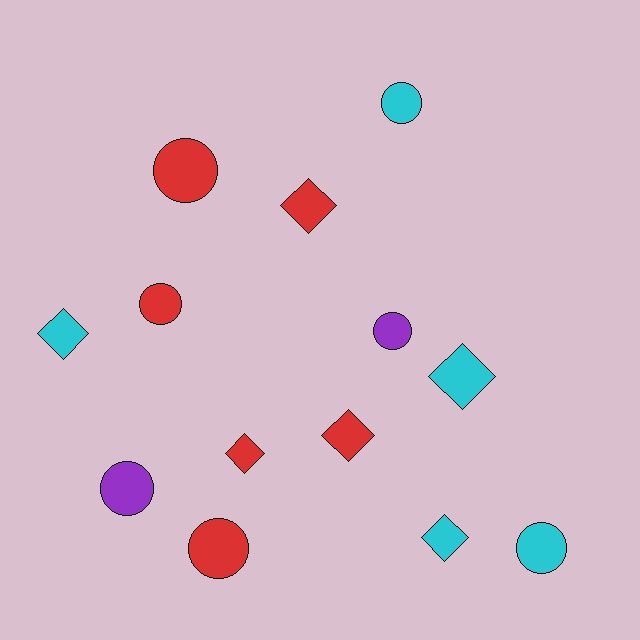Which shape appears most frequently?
Circle, with 7 objects.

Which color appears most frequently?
Red, with 6 objects.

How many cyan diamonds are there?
There are 3 cyan diamonds.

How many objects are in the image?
There are 13 objects.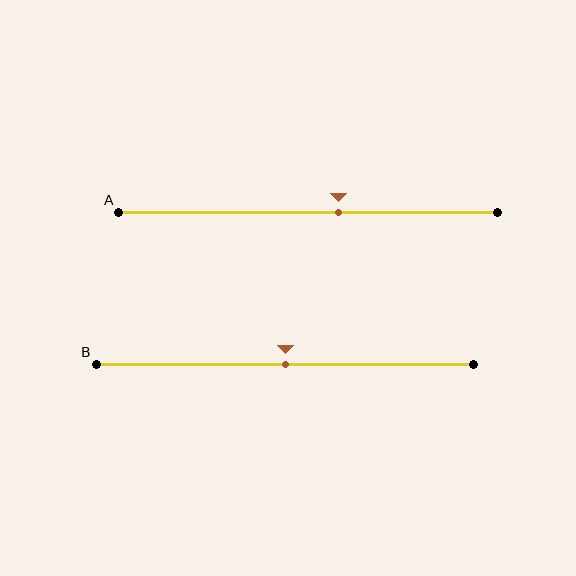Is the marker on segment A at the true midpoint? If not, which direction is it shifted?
No, the marker on segment A is shifted to the right by about 8% of the segment length.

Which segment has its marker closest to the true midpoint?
Segment B has its marker closest to the true midpoint.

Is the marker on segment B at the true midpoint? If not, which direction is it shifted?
Yes, the marker on segment B is at the true midpoint.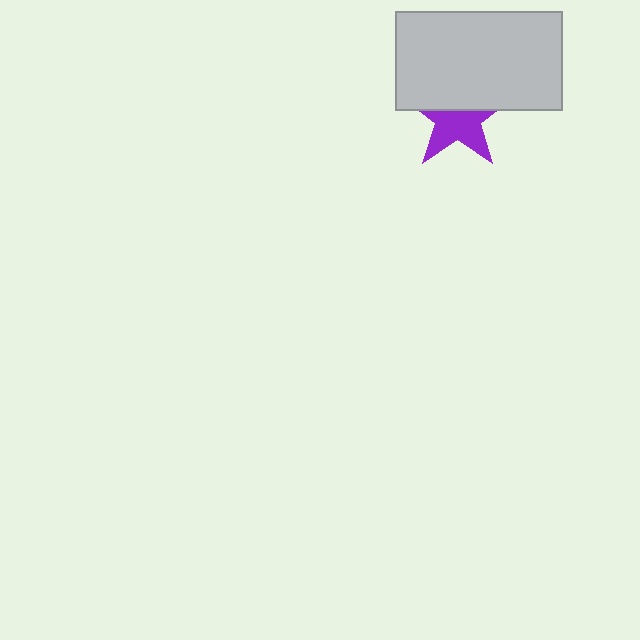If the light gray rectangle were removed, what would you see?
You would see the complete purple star.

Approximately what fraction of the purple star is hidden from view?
Roughly 46% of the purple star is hidden behind the light gray rectangle.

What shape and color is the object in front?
The object in front is a light gray rectangle.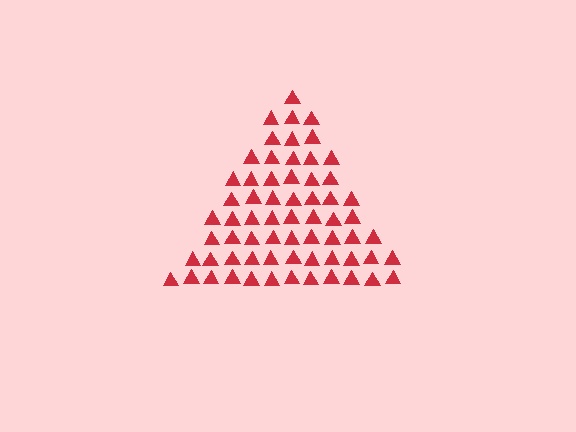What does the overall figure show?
The overall figure shows a triangle.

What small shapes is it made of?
It is made of small triangles.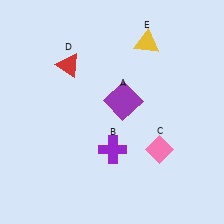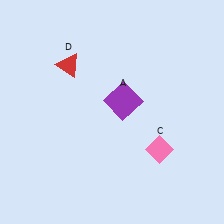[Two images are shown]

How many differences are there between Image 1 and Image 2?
There are 2 differences between the two images.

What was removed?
The purple cross (B), the yellow triangle (E) were removed in Image 2.